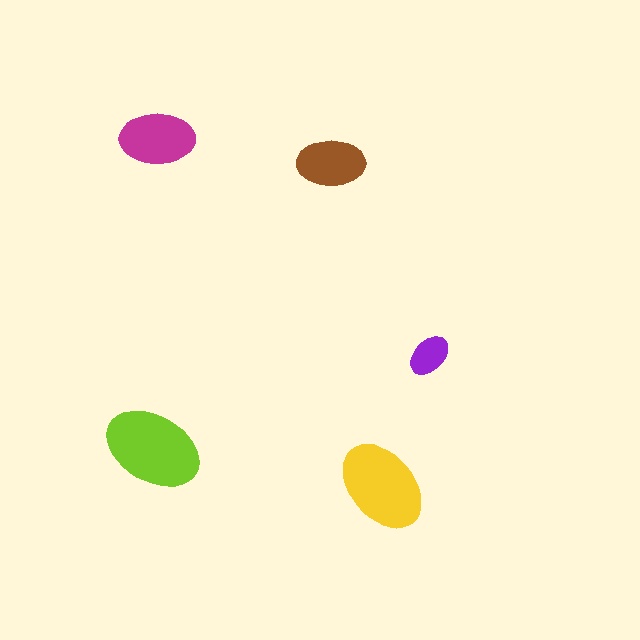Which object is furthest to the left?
The lime ellipse is leftmost.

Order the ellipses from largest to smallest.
the lime one, the yellow one, the magenta one, the brown one, the purple one.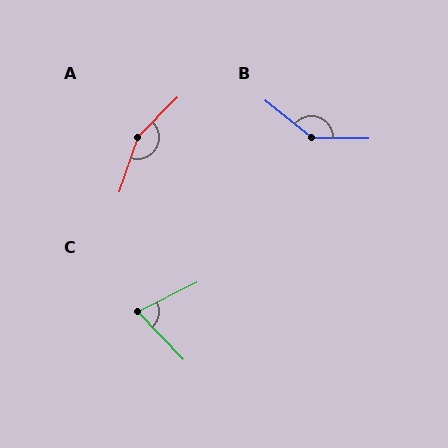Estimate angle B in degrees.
Approximately 141 degrees.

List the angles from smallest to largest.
C (73°), B (141°), A (154°).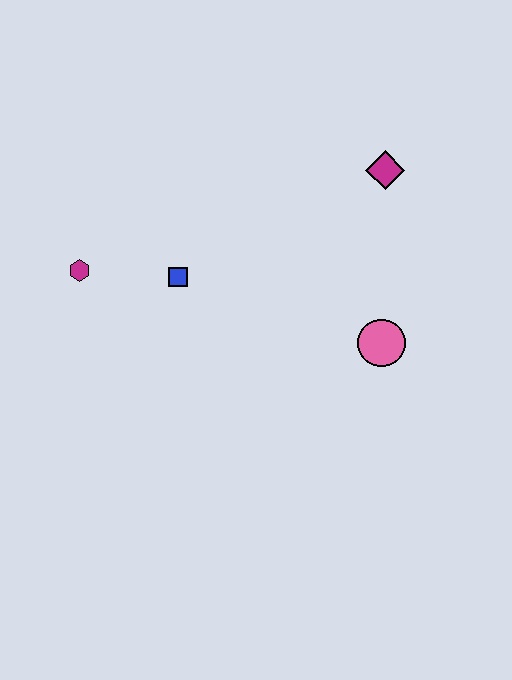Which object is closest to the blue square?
The magenta hexagon is closest to the blue square.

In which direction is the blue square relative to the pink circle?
The blue square is to the left of the pink circle.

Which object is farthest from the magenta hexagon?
The magenta diamond is farthest from the magenta hexagon.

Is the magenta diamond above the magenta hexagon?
Yes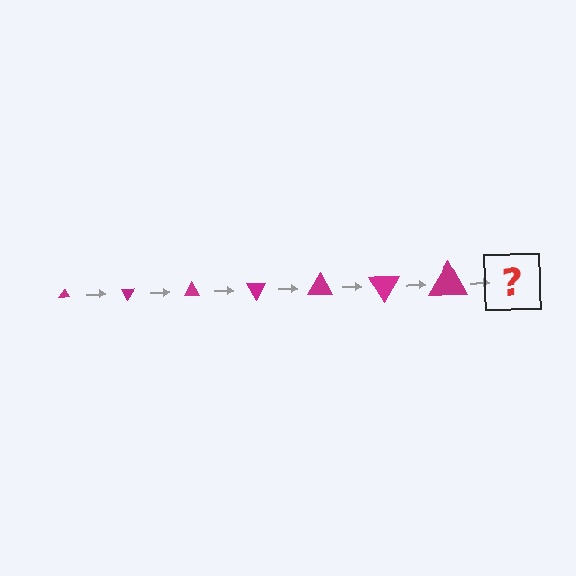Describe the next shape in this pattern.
It should be a triangle, larger than the previous one and rotated 420 degrees from the start.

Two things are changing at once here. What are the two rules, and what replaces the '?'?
The two rules are that the triangle grows larger each step and it rotates 60 degrees each step. The '?' should be a triangle, larger than the previous one and rotated 420 degrees from the start.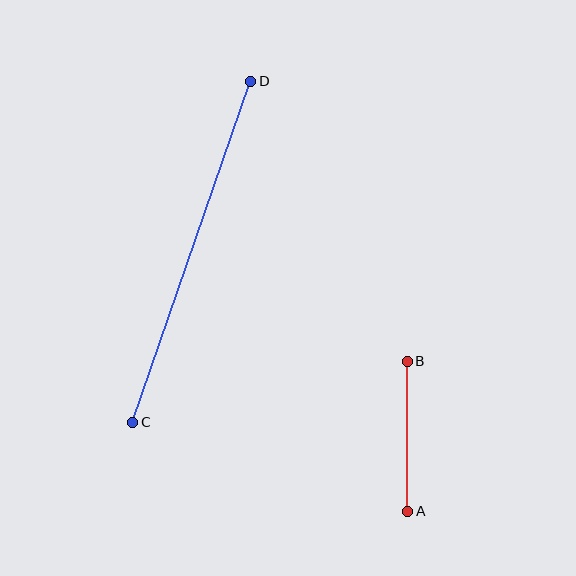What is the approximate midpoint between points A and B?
The midpoint is at approximately (408, 436) pixels.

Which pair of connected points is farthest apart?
Points C and D are farthest apart.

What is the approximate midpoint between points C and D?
The midpoint is at approximately (192, 252) pixels.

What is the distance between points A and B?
The distance is approximately 150 pixels.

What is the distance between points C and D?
The distance is approximately 361 pixels.